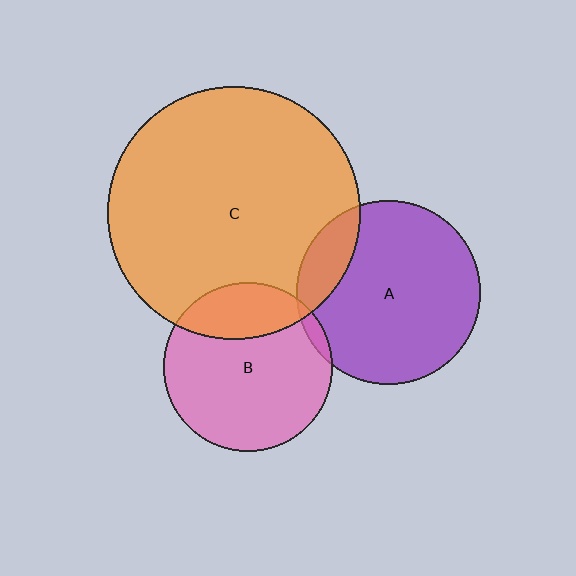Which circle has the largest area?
Circle C (orange).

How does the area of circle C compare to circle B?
Approximately 2.2 times.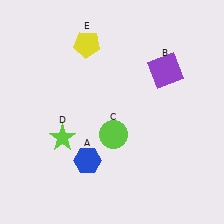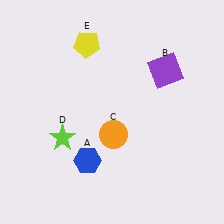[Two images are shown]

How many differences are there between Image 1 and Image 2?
There is 1 difference between the two images.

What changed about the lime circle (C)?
In Image 1, C is lime. In Image 2, it changed to orange.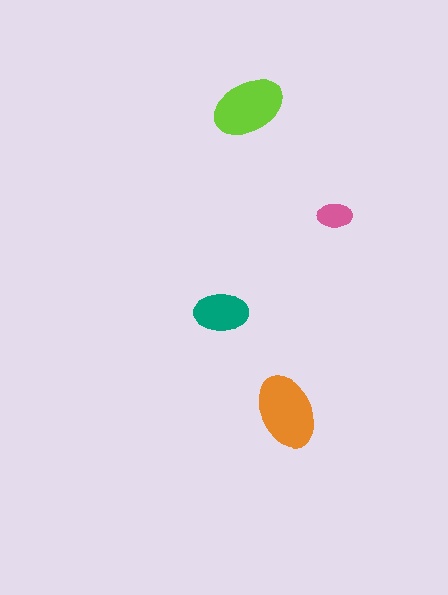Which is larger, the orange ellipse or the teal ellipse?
The orange one.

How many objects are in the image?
There are 4 objects in the image.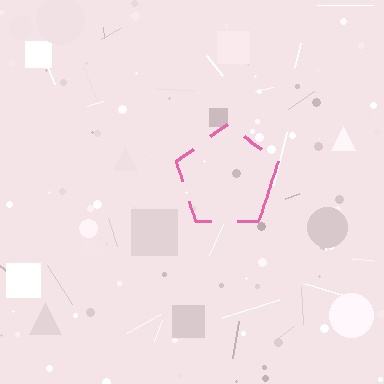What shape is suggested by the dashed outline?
The dashed outline suggests a pentagon.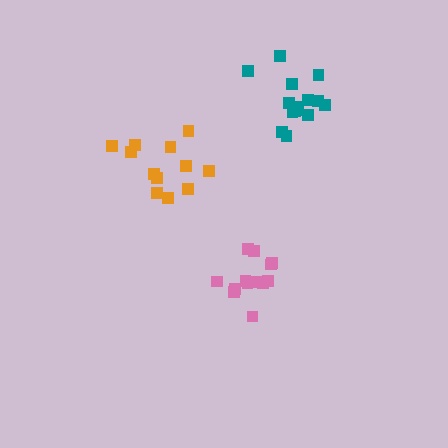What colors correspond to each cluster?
The clusters are colored: teal, orange, pink.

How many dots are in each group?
Group 1: 15 dots, Group 2: 12 dots, Group 3: 13 dots (40 total).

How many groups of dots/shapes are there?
There are 3 groups.